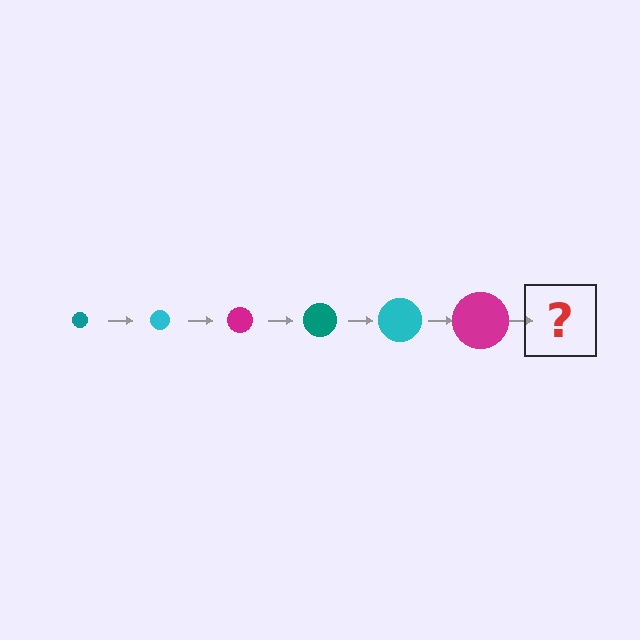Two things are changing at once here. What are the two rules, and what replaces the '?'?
The two rules are that the circle grows larger each step and the color cycles through teal, cyan, and magenta. The '?' should be a teal circle, larger than the previous one.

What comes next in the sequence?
The next element should be a teal circle, larger than the previous one.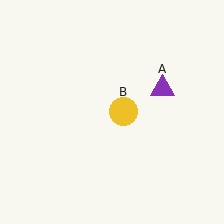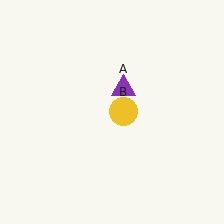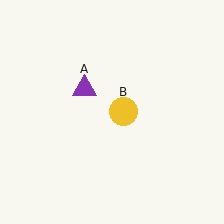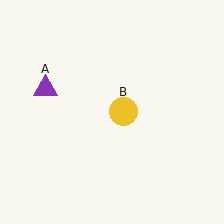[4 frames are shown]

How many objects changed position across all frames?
1 object changed position: purple triangle (object A).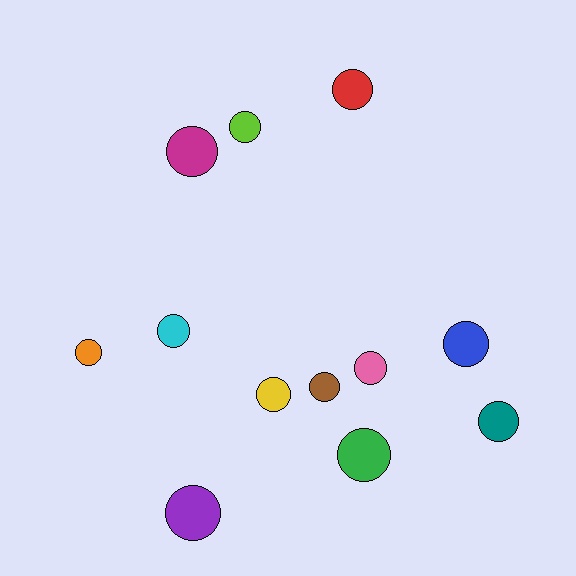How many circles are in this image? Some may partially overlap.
There are 12 circles.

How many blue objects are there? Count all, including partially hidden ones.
There is 1 blue object.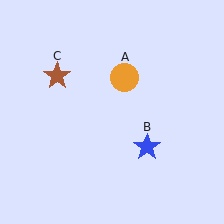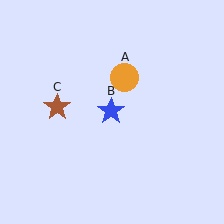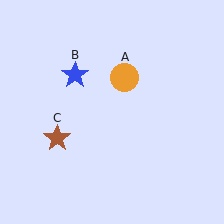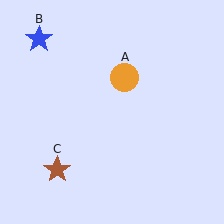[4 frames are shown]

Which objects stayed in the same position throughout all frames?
Orange circle (object A) remained stationary.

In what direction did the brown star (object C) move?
The brown star (object C) moved down.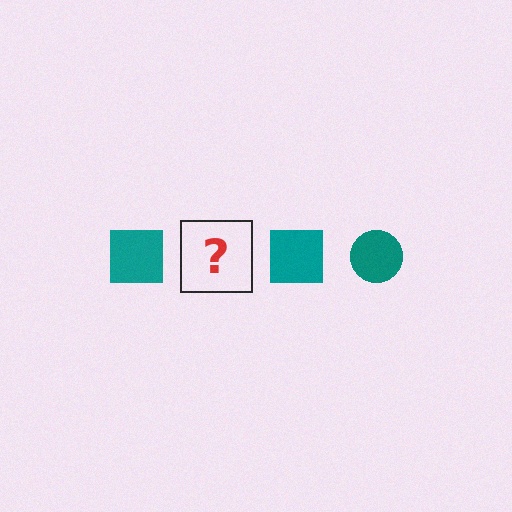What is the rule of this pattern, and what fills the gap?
The rule is that the pattern cycles through square, circle shapes in teal. The gap should be filled with a teal circle.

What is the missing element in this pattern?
The missing element is a teal circle.